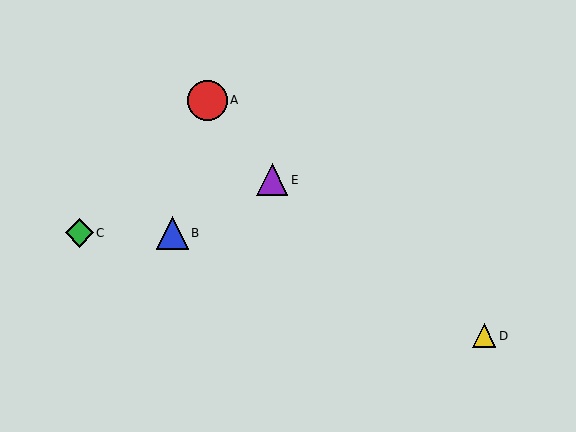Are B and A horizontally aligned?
No, B is at y≈233 and A is at y≈100.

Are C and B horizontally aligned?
Yes, both are at y≈233.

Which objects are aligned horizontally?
Objects B, C are aligned horizontally.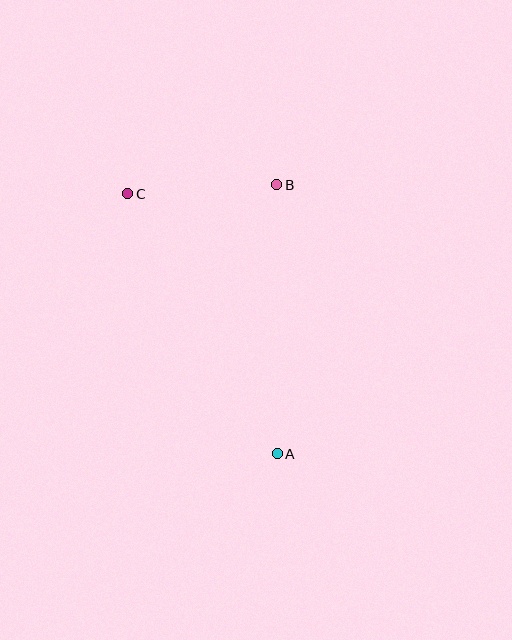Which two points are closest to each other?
Points B and C are closest to each other.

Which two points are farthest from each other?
Points A and C are farthest from each other.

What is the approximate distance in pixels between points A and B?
The distance between A and B is approximately 269 pixels.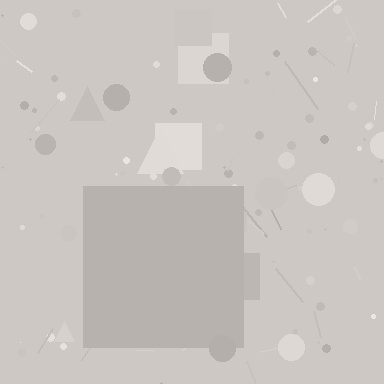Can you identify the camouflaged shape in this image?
The camouflaged shape is a square.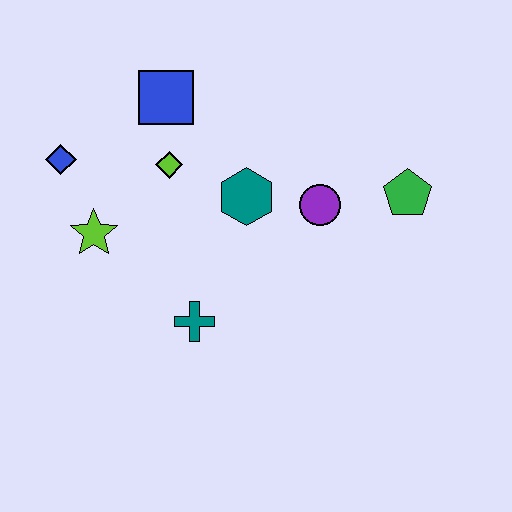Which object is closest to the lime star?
The blue diamond is closest to the lime star.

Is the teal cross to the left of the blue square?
No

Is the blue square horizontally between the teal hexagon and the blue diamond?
Yes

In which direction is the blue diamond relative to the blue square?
The blue diamond is to the left of the blue square.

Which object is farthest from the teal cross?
The green pentagon is farthest from the teal cross.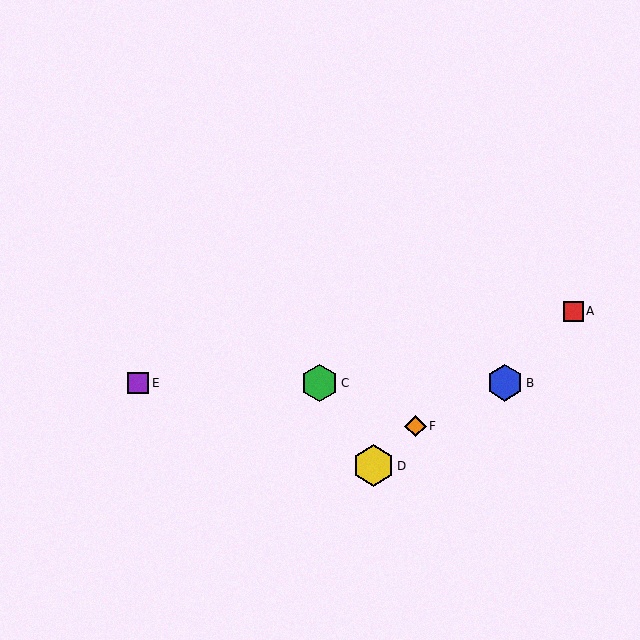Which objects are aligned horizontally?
Objects B, C, E are aligned horizontally.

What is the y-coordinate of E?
Object E is at y≈383.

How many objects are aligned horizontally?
3 objects (B, C, E) are aligned horizontally.